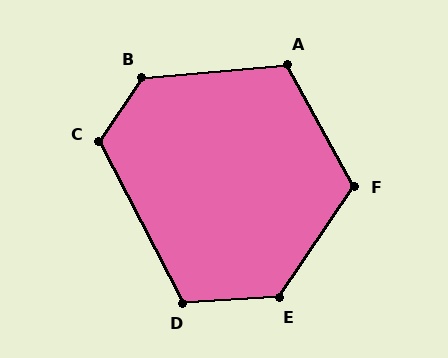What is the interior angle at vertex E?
Approximately 128 degrees (obtuse).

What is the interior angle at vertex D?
Approximately 114 degrees (obtuse).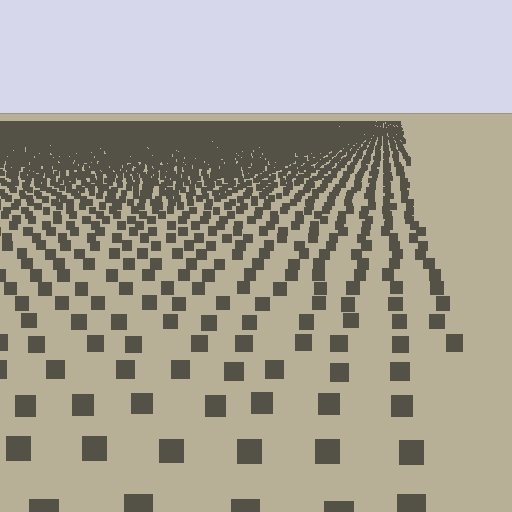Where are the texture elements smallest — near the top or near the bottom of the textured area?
Near the top.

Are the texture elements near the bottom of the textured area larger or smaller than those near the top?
Larger. Near the bottom, elements are closer to the viewer and appear at a bigger on-screen size.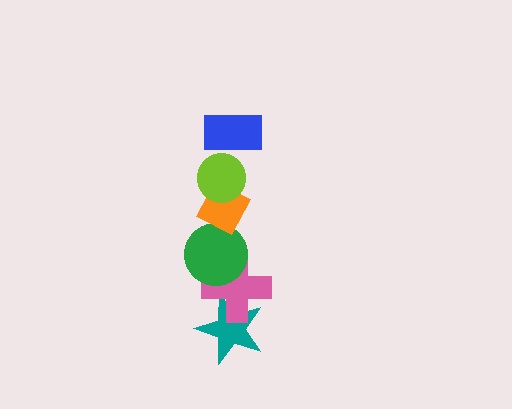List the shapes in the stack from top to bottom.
From top to bottom: the blue rectangle, the lime circle, the orange diamond, the green circle, the pink cross, the teal star.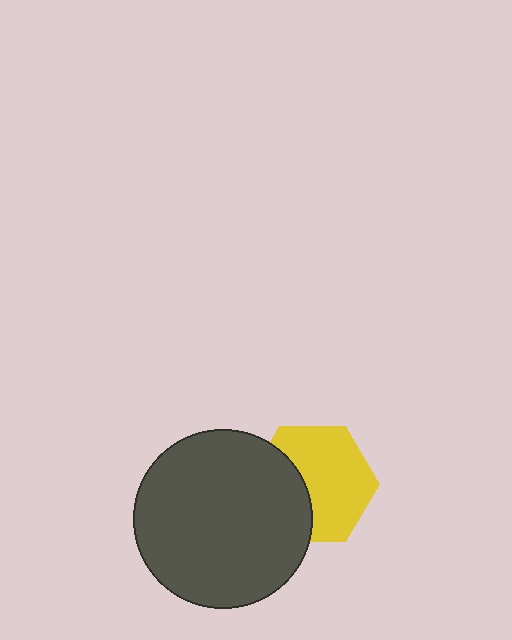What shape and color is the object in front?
The object in front is a dark gray circle.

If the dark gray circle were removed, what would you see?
You would see the complete yellow hexagon.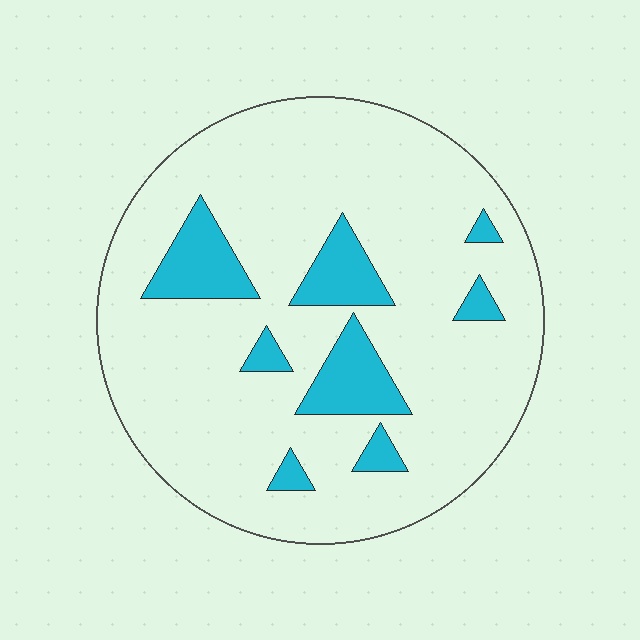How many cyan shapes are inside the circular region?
8.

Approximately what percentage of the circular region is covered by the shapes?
Approximately 15%.